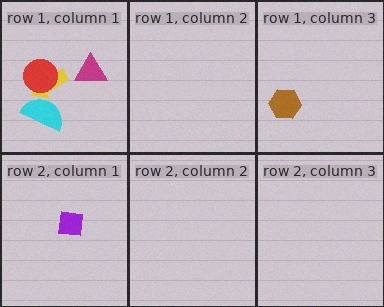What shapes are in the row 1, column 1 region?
The magenta triangle, the cyan semicircle, the yellow arrow, the red circle.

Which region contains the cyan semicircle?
The row 1, column 1 region.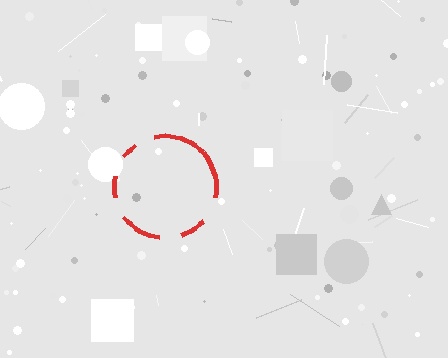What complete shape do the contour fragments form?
The contour fragments form a circle.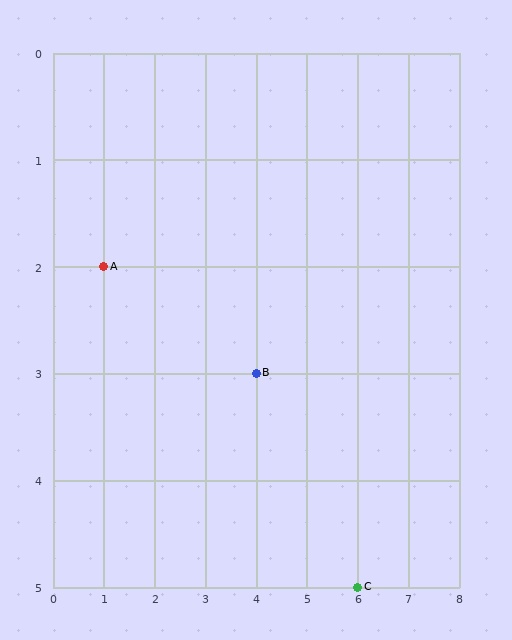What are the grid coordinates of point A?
Point A is at grid coordinates (1, 2).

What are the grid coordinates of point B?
Point B is at grid coordinates (4, 3).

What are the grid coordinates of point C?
Point C is at grid coordinates (6, 5).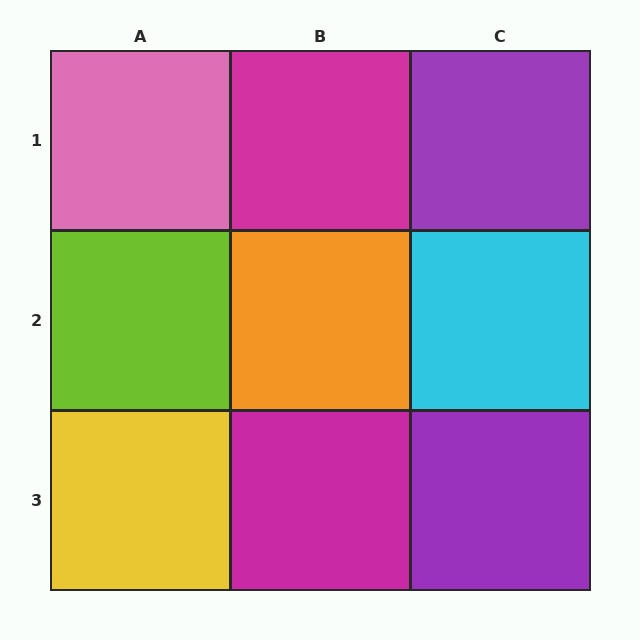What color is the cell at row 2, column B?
Orange.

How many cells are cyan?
1 cell is cyan.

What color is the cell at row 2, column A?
Lime.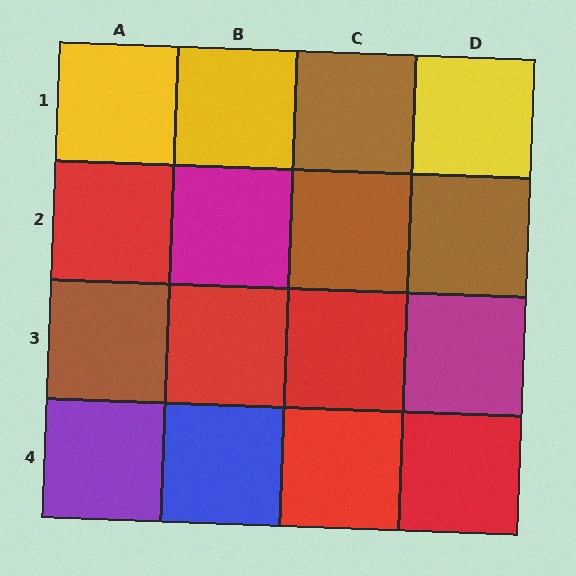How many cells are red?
5 cells are red.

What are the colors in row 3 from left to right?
Brown, red, red, magenta.